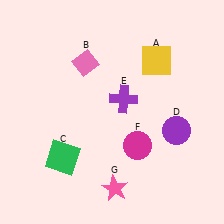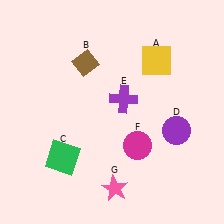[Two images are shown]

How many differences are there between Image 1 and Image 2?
There is 1 difference between the two images.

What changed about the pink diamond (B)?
In Image 1, B is pink. In Image 2, it changed to brown.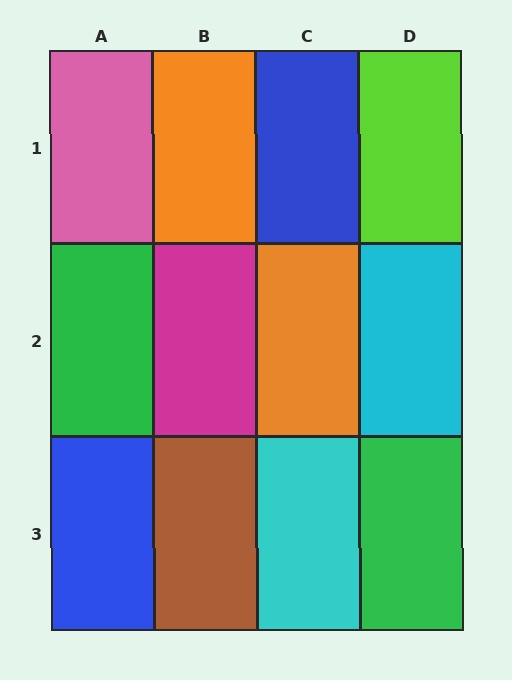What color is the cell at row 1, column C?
Blue.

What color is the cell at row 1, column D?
Lime.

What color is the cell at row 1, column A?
Pink.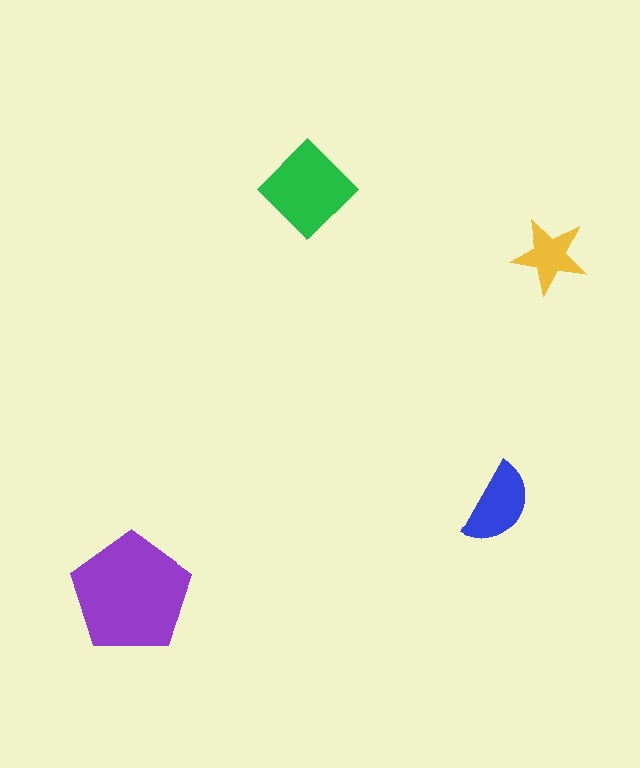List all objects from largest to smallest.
The purple pentagon, the green diamond, the blue semicircle, the yellow star.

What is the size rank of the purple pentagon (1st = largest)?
1st.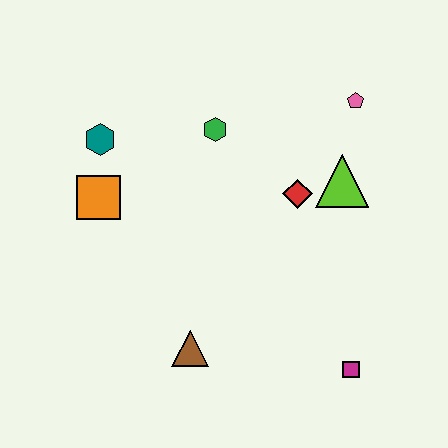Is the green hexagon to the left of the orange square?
No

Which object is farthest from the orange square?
The magenta square is farthest from the orange square.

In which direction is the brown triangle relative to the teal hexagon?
The brown triangle is below the teal hexagon.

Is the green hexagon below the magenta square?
No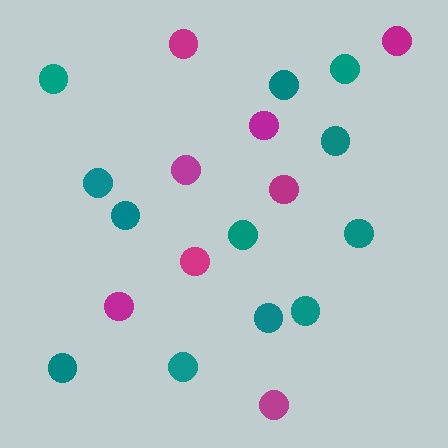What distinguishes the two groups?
There are 2 groups: one group of teal circles (12) and one group of magenta circles (8).